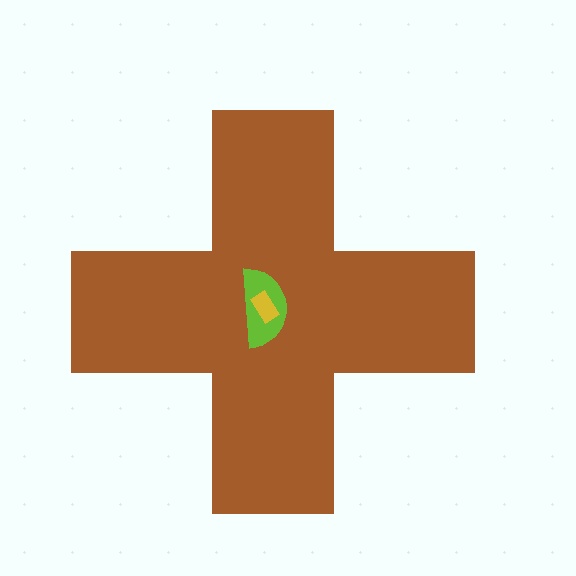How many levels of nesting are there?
3.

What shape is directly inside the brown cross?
The lime semicircle.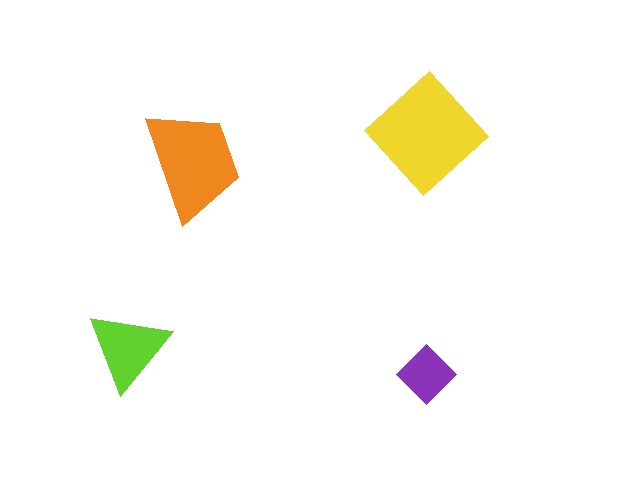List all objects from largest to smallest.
The yellow diamond, the orange trapezoid, the lime triangle, the purple diamond.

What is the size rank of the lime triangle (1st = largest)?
3rd.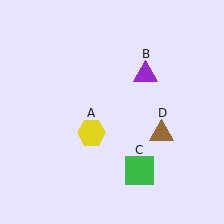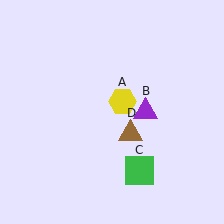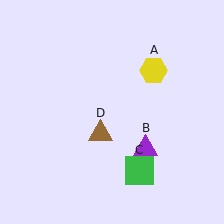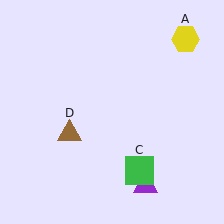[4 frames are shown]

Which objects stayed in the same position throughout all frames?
Green square (object C) remained stationary.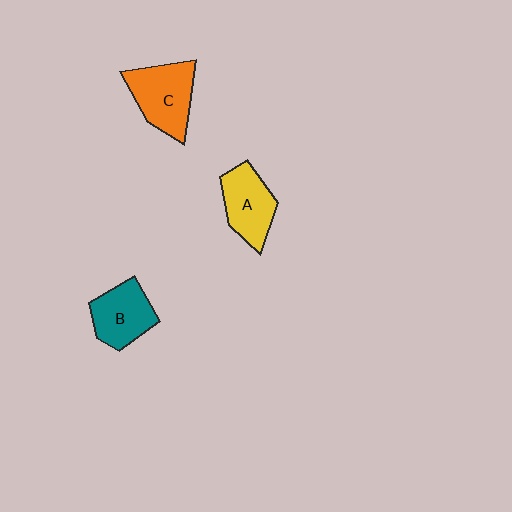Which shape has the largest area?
Shape C (orange).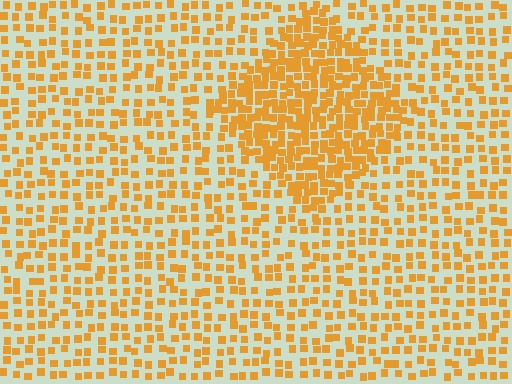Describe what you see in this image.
The image contains small orange elements arranged at two different densities. A diamond-shaped region is visible where the elements are more densely packed than the surrounding area.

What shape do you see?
I see a diamond.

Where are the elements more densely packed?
The elements are more densely packed inside the diamond boundary.